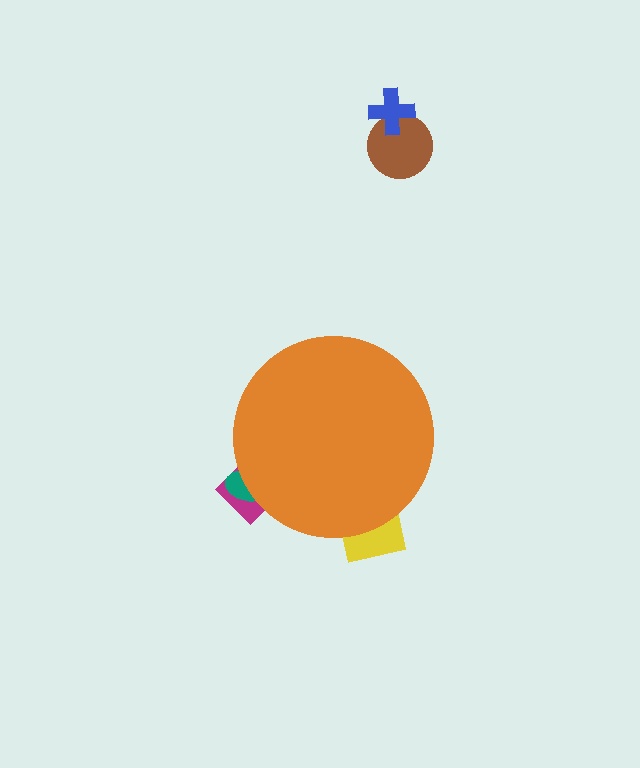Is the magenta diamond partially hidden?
Yes, the magenta diamond is partially hidden behind the orange circle.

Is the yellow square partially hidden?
Yes, the yellow square is partially hidden behind the orange circle.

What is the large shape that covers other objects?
An orange circle.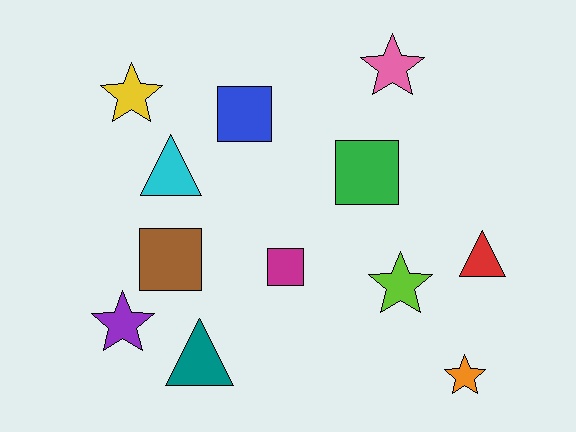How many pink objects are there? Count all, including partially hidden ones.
There is 1 pink object.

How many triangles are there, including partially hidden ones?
There are 3 triangles.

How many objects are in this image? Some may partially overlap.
There are 12 objects.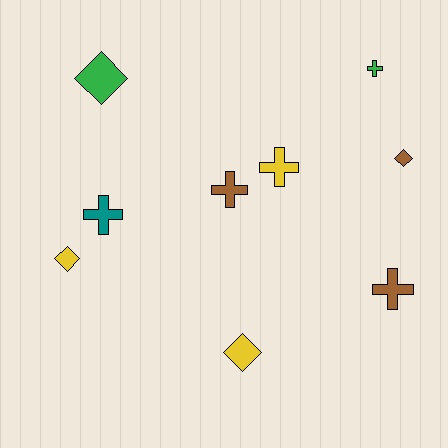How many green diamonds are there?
There is 1 green diamond.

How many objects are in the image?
There are 9 objects.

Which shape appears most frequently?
Cross, with 5 objects.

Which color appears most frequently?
Yellow, with 3 objects.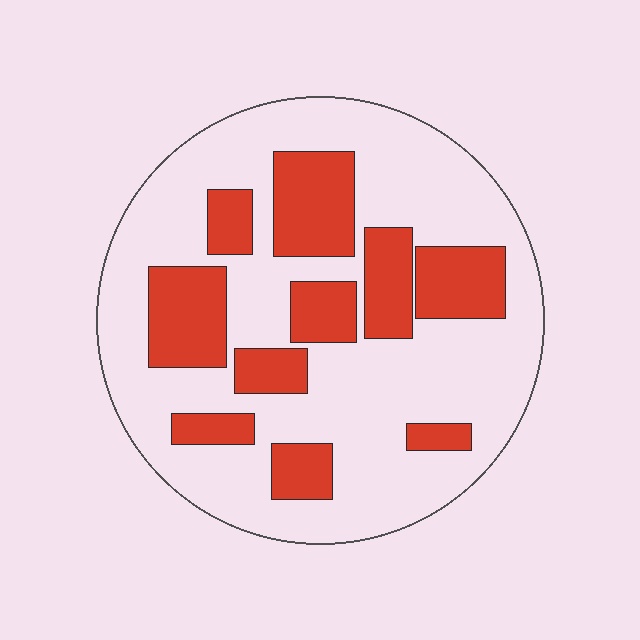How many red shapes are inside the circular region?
10.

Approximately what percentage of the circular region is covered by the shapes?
Approximately 30%.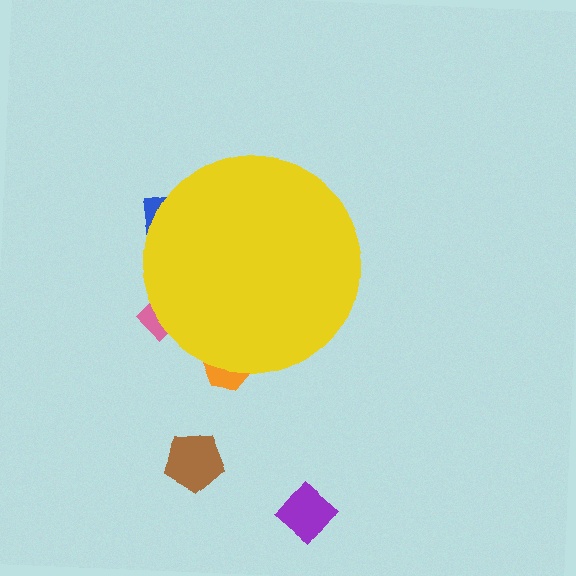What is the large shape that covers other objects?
A yellow circle.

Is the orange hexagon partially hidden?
Yes, the orange hexagon is partially hidden behind the yellow circle.